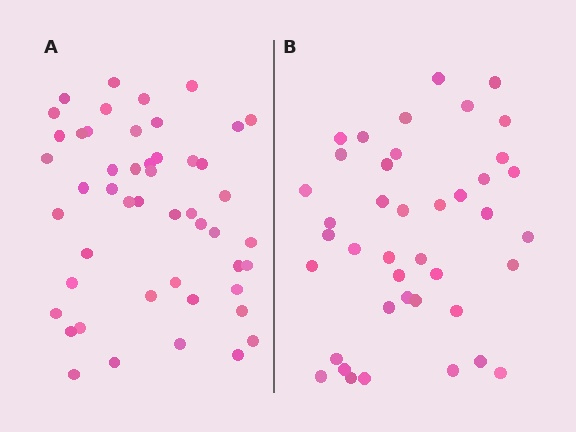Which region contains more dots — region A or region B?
Region A (the left region) has more dots.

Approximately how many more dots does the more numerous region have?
Region A has roughly 8 or so more dots than region B.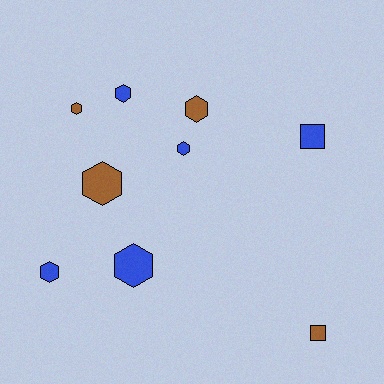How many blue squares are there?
There is 1 blue square.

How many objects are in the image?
There are 9 objects.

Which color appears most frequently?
Blue, with 5 objects.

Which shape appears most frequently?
Hexagon, with 7 objects.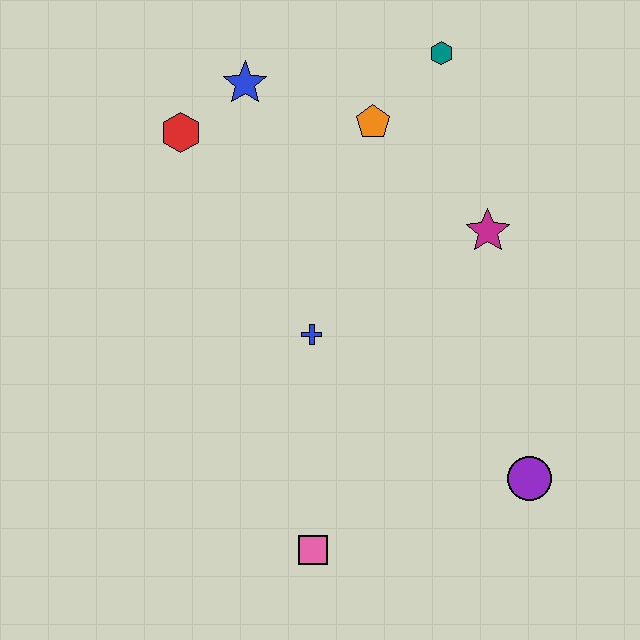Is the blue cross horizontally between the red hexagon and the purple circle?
Yes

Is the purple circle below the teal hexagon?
Yes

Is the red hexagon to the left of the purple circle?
Yes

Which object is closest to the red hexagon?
The blue star is closest to the red hexagon.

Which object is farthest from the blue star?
The purple circle is farthest from the blue star.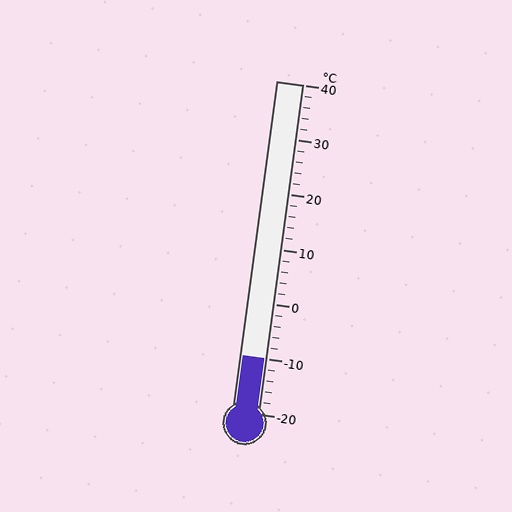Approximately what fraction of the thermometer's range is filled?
The thermometer is filled to approximately 15% of its range.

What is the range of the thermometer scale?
The thermometer scale ranges from -20°C to 40°C.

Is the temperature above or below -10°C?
The temperature is at -10°C.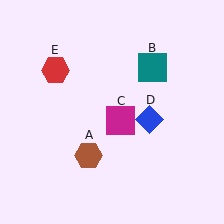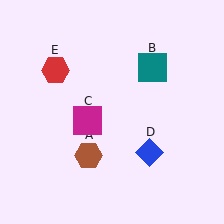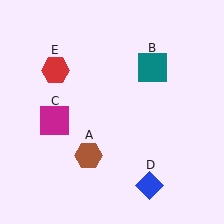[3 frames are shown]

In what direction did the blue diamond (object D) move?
The blue diamond (object D) moved down.